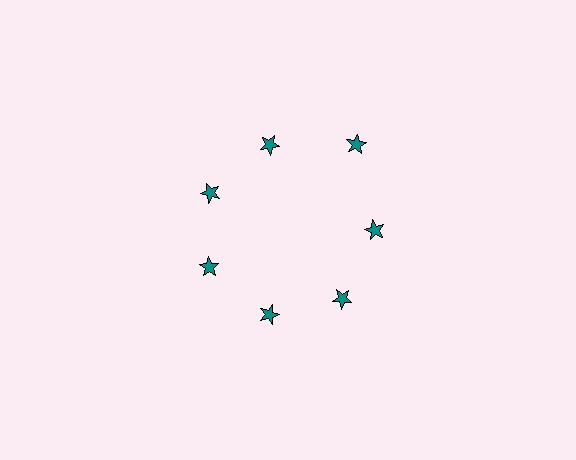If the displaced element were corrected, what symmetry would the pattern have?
It would have 7-fold rotational symmetry — the pattern would map onto itself every 51 degrees.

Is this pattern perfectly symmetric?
No. The 7 teal stars are arranged in a ring, but one element near the 1 o'clock position is pushed outward from the center, breaking the 7-fold rotational symmetry.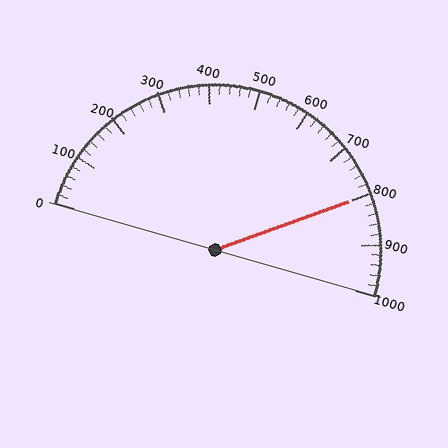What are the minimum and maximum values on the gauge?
The gauge ranges from 0 to 1000.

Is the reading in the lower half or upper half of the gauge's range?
The reading is in the upper half of the range (0 to 1000).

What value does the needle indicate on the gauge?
The needle indicates approximately 800.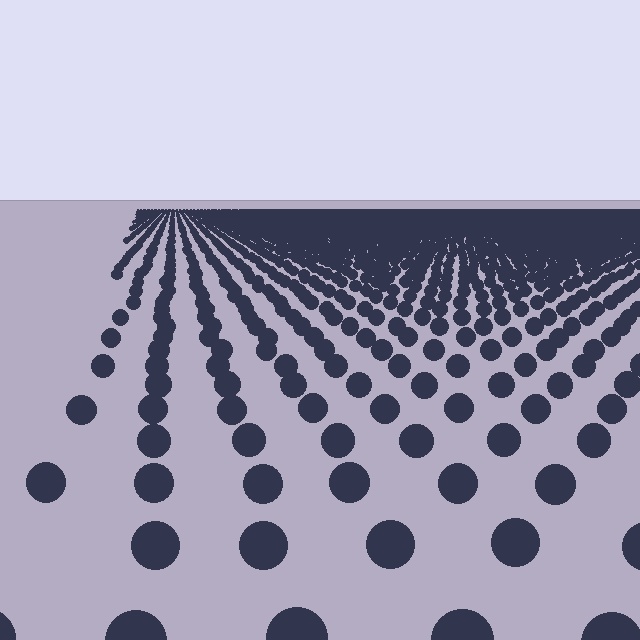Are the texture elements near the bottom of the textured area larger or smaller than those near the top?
Larger. Near the bottom, elements are closer to the viewer and appear at a bigger on-screen size.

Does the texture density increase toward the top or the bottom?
Density increases toward the top.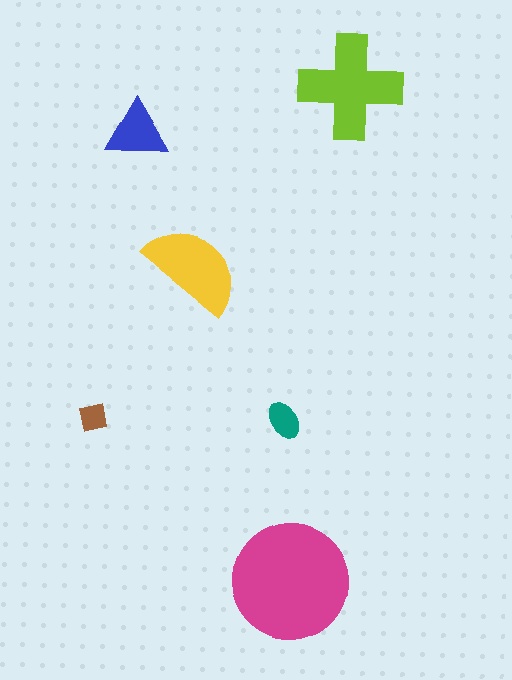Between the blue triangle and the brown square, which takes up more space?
The blue triangle.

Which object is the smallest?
The brown square.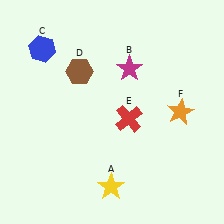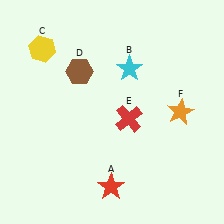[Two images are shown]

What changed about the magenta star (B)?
In Image 1, B is magenta. In Image 2, it changed to cyan.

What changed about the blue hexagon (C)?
In Image 1, C is blue. In Image 2, it changed to yellow.